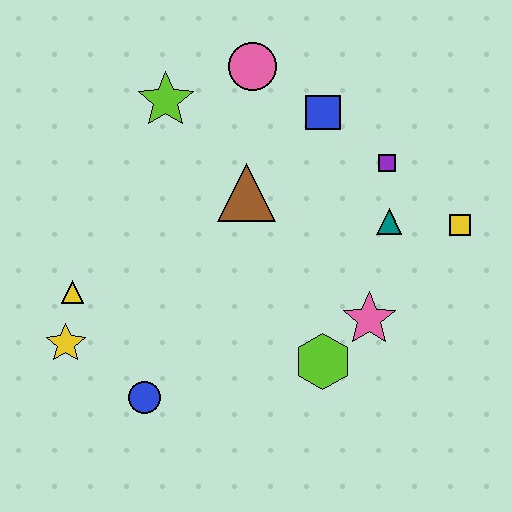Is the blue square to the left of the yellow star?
No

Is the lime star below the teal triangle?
No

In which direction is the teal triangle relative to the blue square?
The teal triangle is below the blue square.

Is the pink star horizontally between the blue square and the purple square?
Yes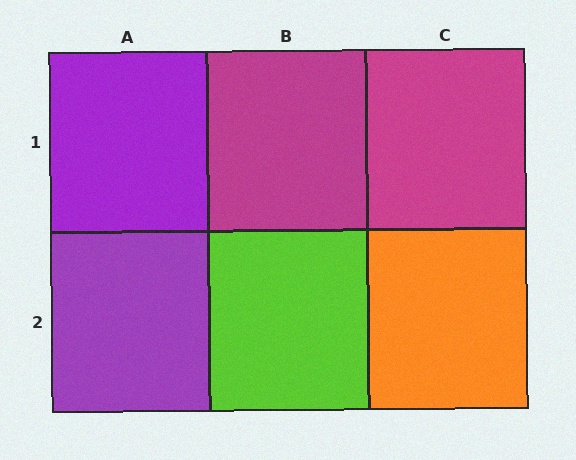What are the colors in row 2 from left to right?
Purple, lime, orange.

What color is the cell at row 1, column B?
Magenta.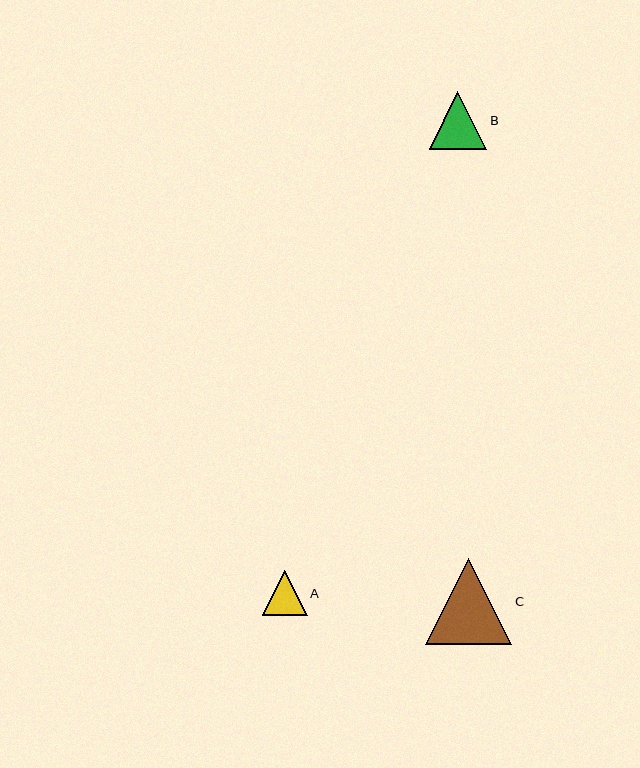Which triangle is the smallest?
Triangle A is the smallest with a size of approximately 45 pixels.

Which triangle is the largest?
Triangle C is the largest with a size of approximately 86 pixels.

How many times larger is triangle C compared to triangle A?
Triangle C is approximately 1.9 times the size of triangle A.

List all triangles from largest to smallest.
From largest to smallest: C, B, A.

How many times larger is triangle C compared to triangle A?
Triangle C is approximately 1.9 times the size of triangle A.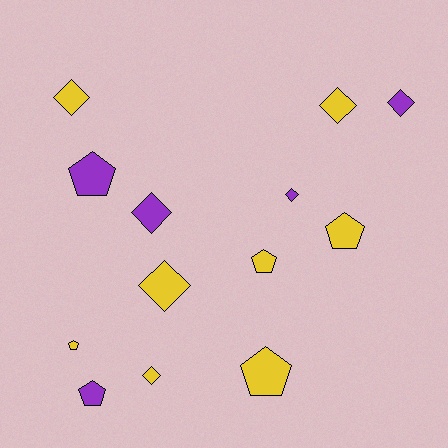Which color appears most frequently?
Yellow, with 8 objects.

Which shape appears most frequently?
Diamond, with 7 objects.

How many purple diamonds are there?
There are 3 purple diamonds.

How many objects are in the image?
There are 13 objects.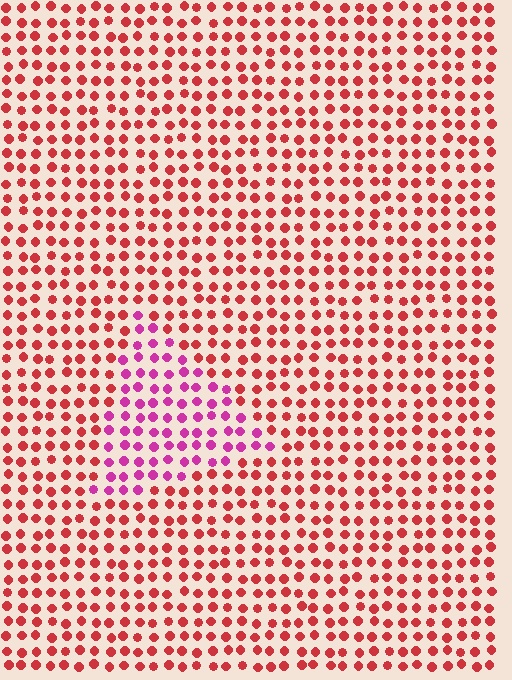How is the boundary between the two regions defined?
The boundary is defined purely by a slight shift in hue (about 41 degrees). Spacing, size, and orientation are identical on both sides.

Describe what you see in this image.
The image is filled with small red elements in a uniform arrangement. A triangle-shaped region is visible where the elements are tinted to a slightly different hue, forming a subtle color boundary.